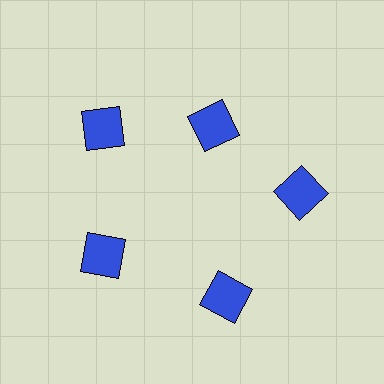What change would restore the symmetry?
The symmetry would be restored by moving it outward, back onto the ring so that all 5 squares sit at equal angles and equal distance from the center.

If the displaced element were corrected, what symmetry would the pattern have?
It would have 5-fold rotational symmetry — the pattern would map onto itself every 72 degrees.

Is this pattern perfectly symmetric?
No. The 5 blue squares are arranged in a ring, but one element near the 1 o'clock position is pulled inward toward the center, breaking the 5-fold rotational symmetry.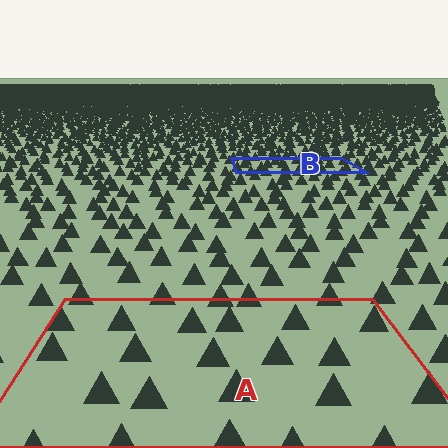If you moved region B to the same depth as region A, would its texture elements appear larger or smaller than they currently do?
They would appear larger. At a closer depth, the same texture elements are projected at a bigger on-screen size.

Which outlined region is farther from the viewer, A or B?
Region B is farther from the viewer — the texture elements inside it appear smaller and more densely packed.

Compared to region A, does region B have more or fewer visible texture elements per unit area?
Region B has more texture elements per unit area — they are packed more densely because it is farther away.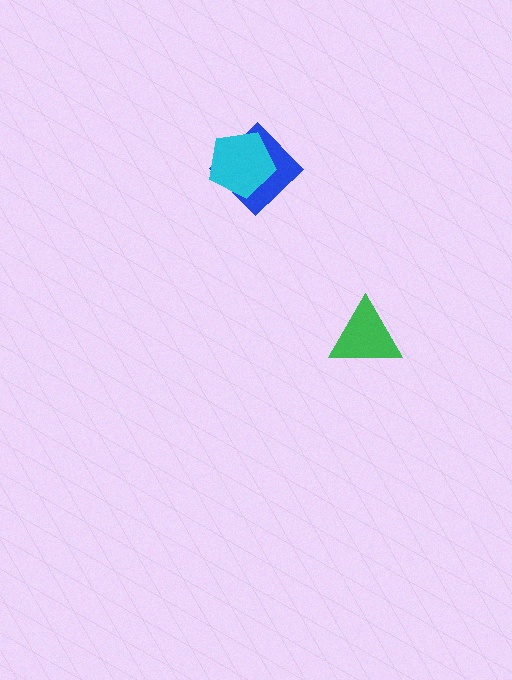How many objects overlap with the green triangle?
0 objects overlap with the green triangle.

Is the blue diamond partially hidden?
Yes, it is partially covered by another shape.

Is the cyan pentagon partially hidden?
No, no other shape covers it.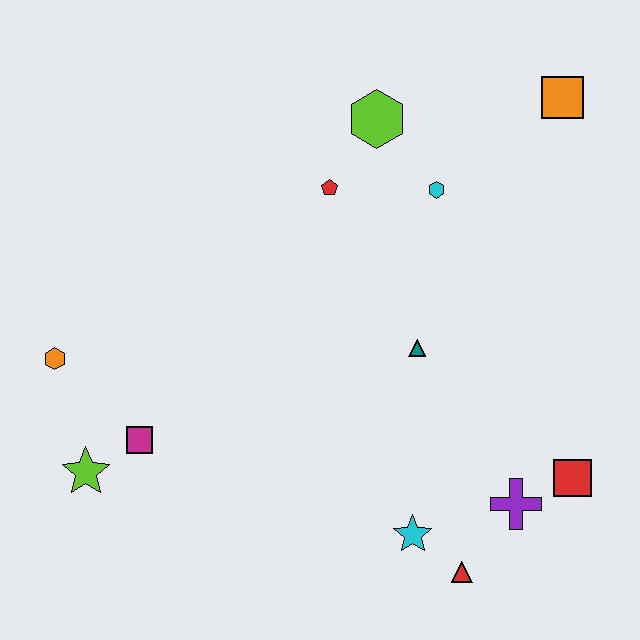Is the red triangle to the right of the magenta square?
Yes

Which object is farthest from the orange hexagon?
The orange square is farthest from the orange hexagon.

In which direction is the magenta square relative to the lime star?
The magenta square is to the right of the lime star.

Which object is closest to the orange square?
The cyan hexagon is closest to the orange square.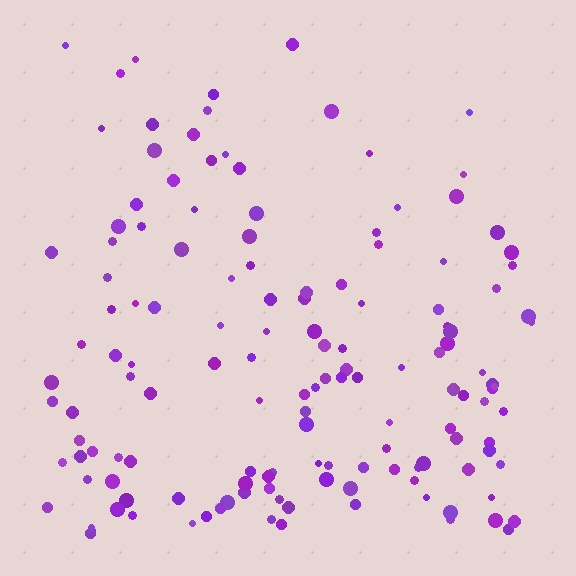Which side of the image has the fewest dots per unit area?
The top.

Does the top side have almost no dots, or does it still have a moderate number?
Still a moderate number, just noticeably fewer than the bottom.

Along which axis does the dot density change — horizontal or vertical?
Vertical.